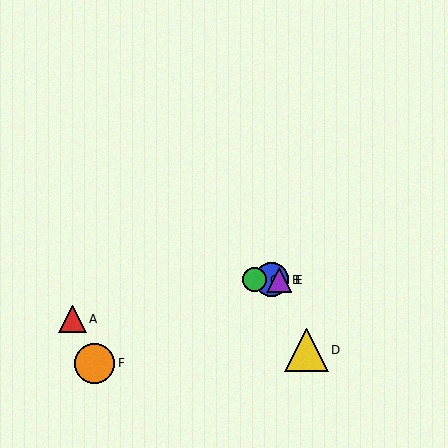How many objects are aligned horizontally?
3 objects (B, C, E) are aligned horizontally.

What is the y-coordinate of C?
Object C is at y≈280.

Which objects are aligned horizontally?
Objects B, C, E are aligned horizontally.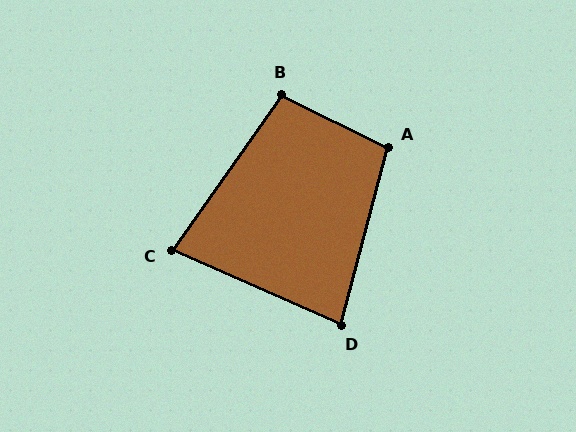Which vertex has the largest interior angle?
A, at approximately 102 degrees.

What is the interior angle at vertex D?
Approximately 81 degrees (acute).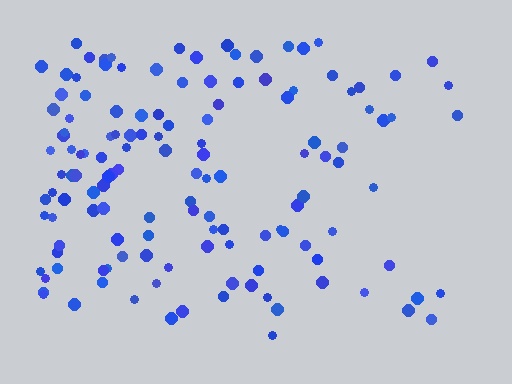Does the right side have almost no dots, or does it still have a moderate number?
Still a moderate number, just noticeably fewer than the left.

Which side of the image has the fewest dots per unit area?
The right.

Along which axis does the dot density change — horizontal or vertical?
Horizontal.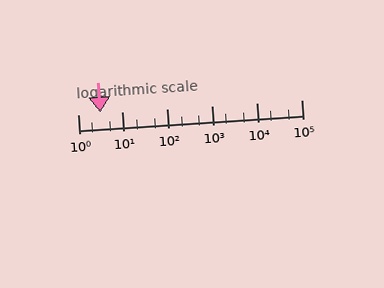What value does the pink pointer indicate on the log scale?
The pointer indicates approximately 3.1.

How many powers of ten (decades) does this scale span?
The scale spans 5 decades, from 1 to 100000.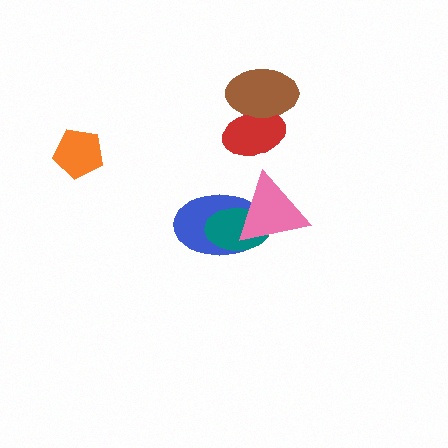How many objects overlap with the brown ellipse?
1 object overlaps with the brown ellipse.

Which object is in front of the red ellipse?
The brown ellipse is in front of the red ellipse.